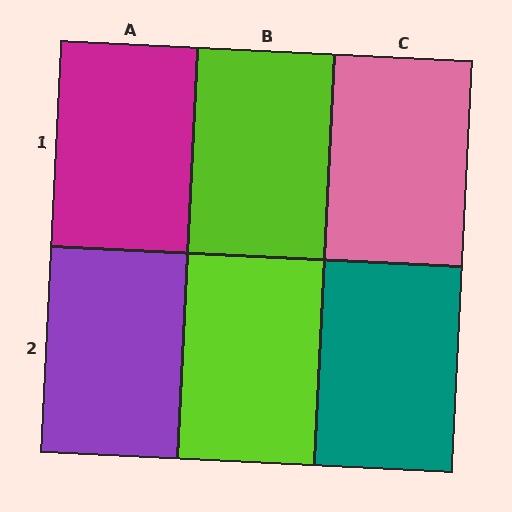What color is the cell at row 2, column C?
Teal.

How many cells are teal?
1 cell is teal.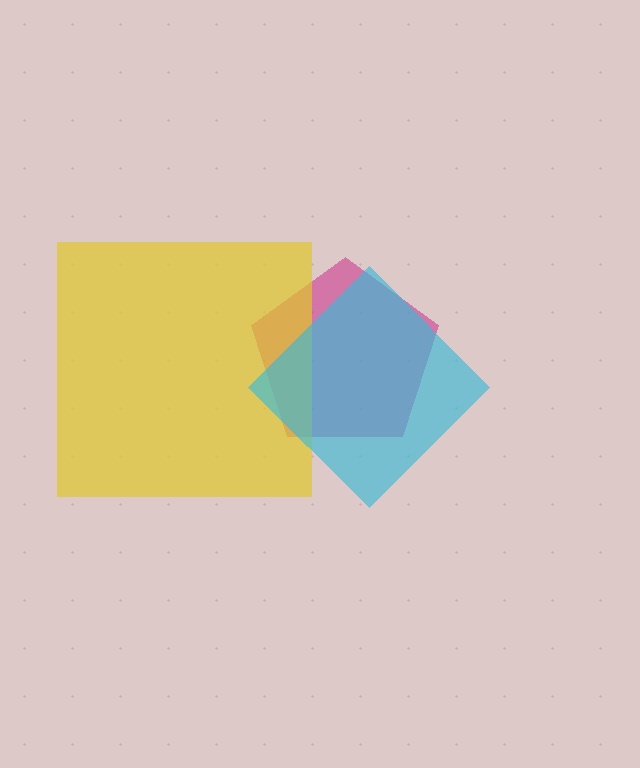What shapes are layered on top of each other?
The layered shapes are: a magenta pentagon, a yellow square, a cyan diamond.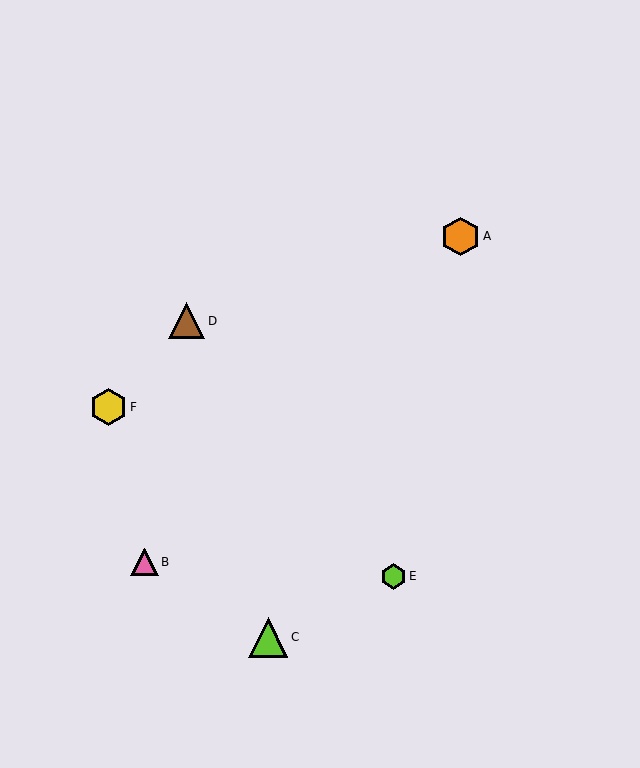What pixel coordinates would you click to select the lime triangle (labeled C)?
Click at (268, 637) to select the lime triangle C.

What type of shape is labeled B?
Shape B is a pink triangle.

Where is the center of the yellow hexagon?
The center of the yellow hexagon is at (108, 407).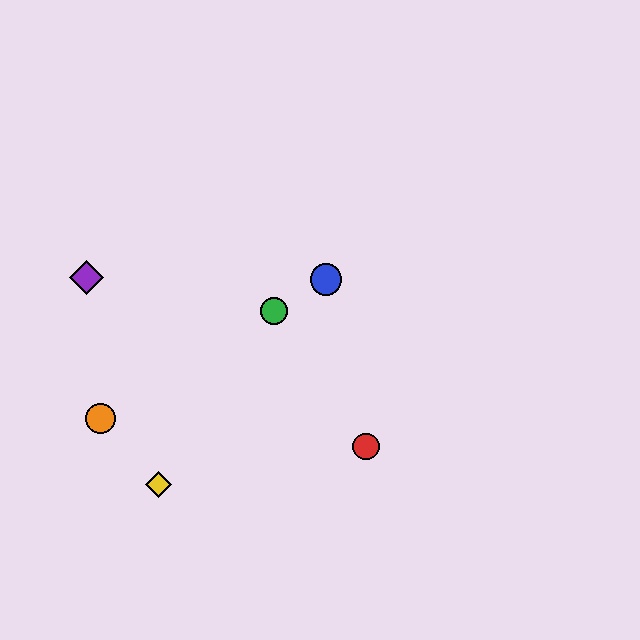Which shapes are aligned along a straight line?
The blue circle, the green circle, the orange circle are aligned along a straight line.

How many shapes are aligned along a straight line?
3 shapes (the blue circle, the green circle, the orange circle) are aligned along a straight line.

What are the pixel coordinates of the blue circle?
The blue circle is at (326, 279).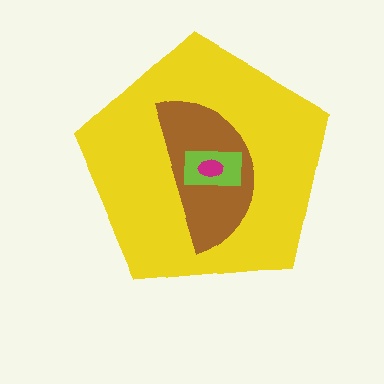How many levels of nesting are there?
4.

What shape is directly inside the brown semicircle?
The lime rectangle.